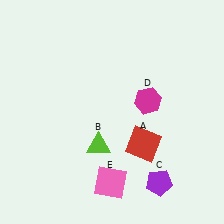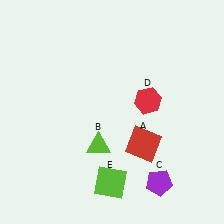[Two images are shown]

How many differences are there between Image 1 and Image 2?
There are 2 differences between the two images.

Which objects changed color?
D changed from magenta to red. E changed from pink to lime.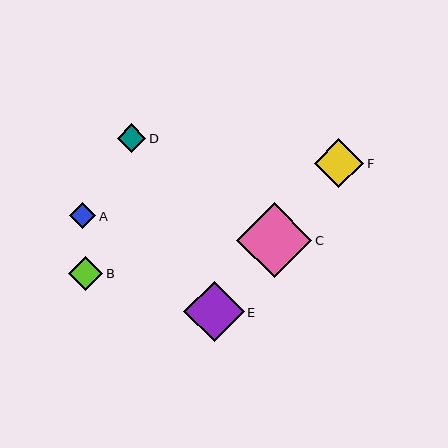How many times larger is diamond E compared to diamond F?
Diamond E is approximately 1.2 times the size of diamond F.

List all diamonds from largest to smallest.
From largest to smallest: C, E, F, B, D, A.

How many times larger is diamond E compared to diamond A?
Diamond E is approximately 2.3 times the size of diamond A.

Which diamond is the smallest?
Diamond A is the smallest with a size of approximately 27 pixels.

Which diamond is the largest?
Diamond C is the largest with a size of approximately 75 pixels.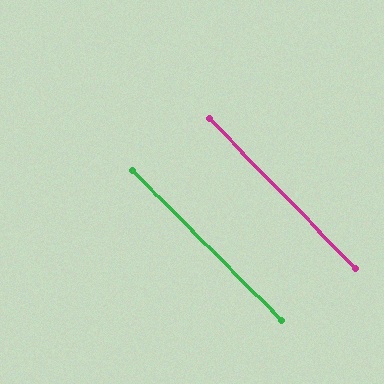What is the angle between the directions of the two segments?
Approximately 1 degree.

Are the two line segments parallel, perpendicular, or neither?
Parallel — their directions differ by only 0.8°.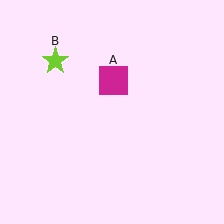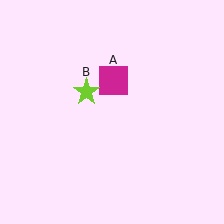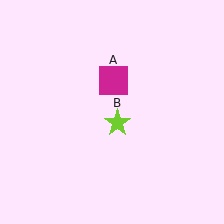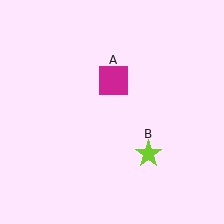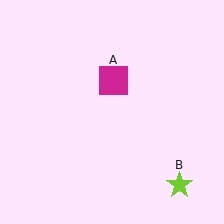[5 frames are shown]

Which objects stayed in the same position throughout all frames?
Magenta square (object A) remained stationary.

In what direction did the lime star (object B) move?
The lime star (object B) moved down and to the right.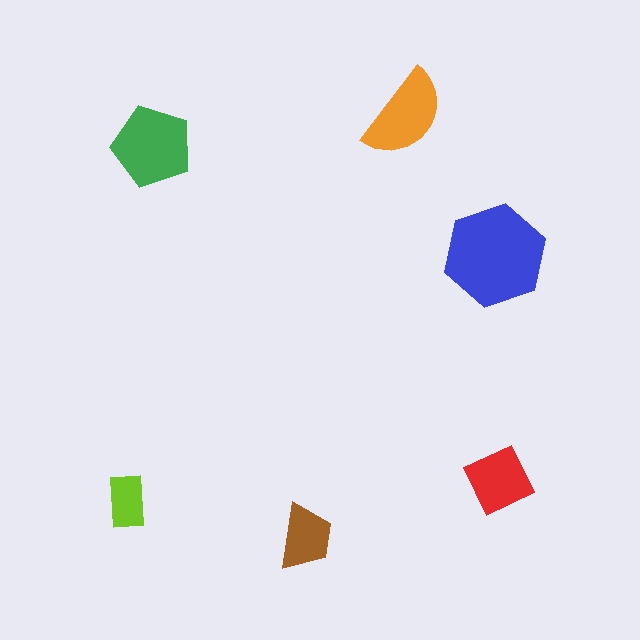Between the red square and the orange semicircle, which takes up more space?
The orange semicircle.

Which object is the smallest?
The lime rectangle.